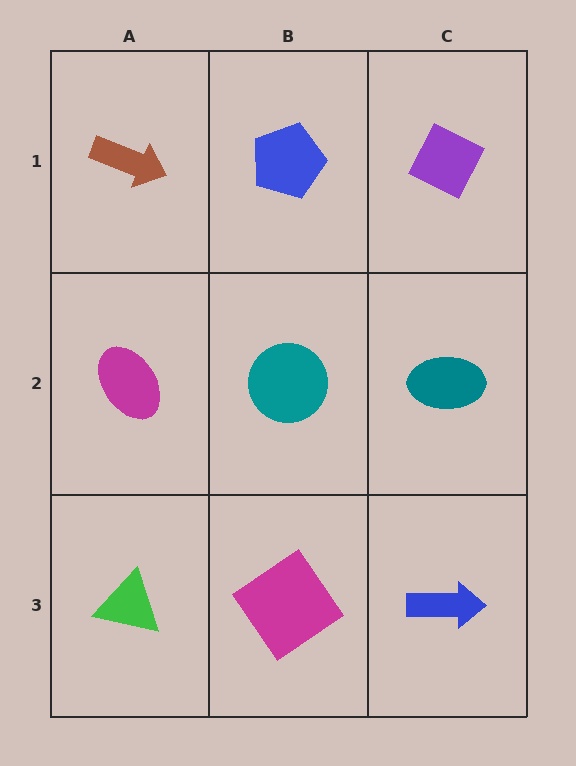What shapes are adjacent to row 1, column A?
A magenta ellipse (row 2, column A), a blue pentagon (row 1, column B).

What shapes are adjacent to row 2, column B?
A blue pentagon (row 1, column B), a magenta diamond (row 3, column B), a magenta ellipse (row 2, column A), a teal ellipse (row 2, column C).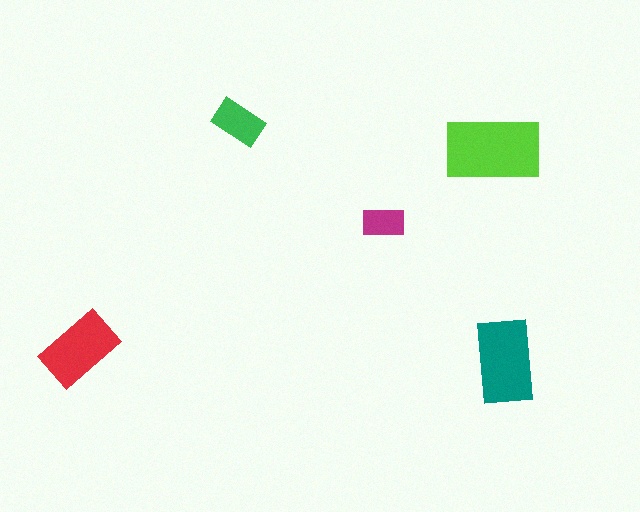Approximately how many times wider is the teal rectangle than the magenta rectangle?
About 2 times wider.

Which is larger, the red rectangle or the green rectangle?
The red one.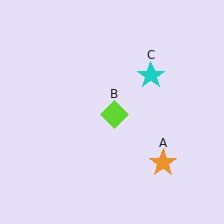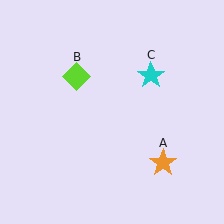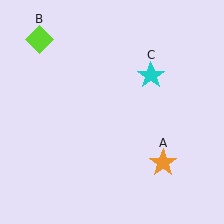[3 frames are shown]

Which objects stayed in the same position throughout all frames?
Orange star (object A) and cyan star (object C) remained stationary.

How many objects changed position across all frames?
1 object changed position: lime diamond (object B).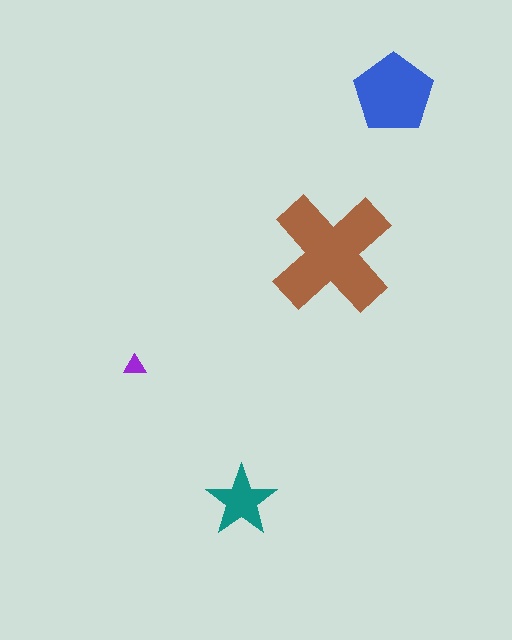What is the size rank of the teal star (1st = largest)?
3rd.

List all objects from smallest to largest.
The purple triangle, the teal star, the blue pentagon, the brown cross.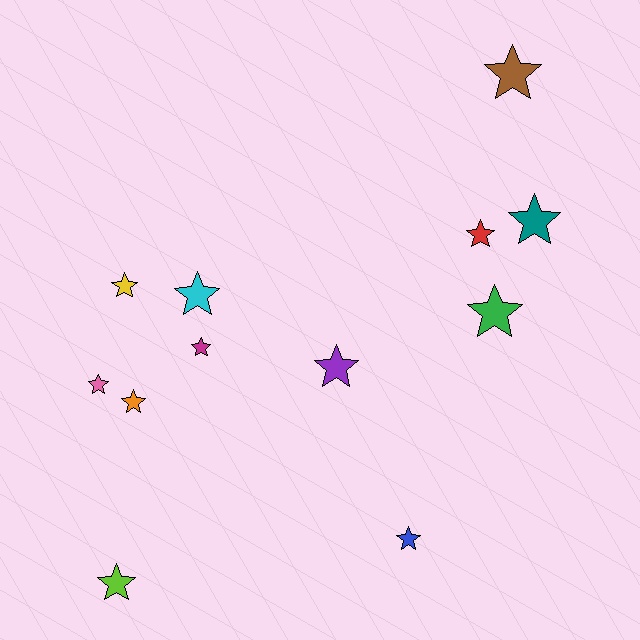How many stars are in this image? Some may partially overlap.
There are 12 stars.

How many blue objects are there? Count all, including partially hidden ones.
There is 1 blue object.